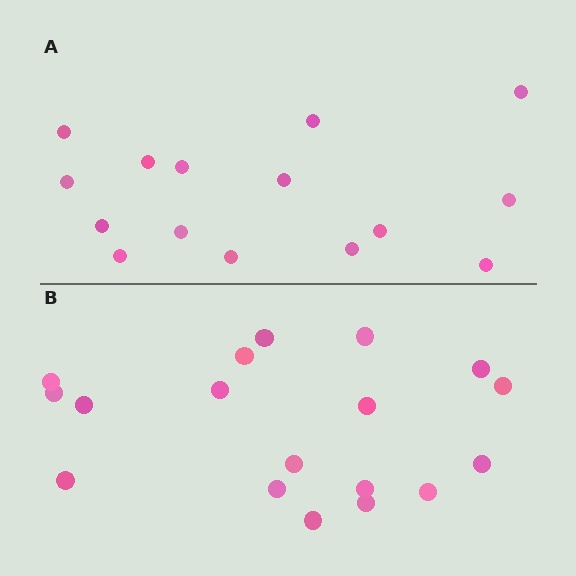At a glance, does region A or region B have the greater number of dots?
Region B (the bottom region) has more dots.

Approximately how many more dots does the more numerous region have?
Region B has just a few more — roughly 2 or 3 more dots than region A.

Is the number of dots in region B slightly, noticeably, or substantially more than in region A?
Region B has only slightly more — the two regions are fairly close. The ratio is roughly 1.2 to 1.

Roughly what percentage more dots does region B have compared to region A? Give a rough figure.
About 20% more.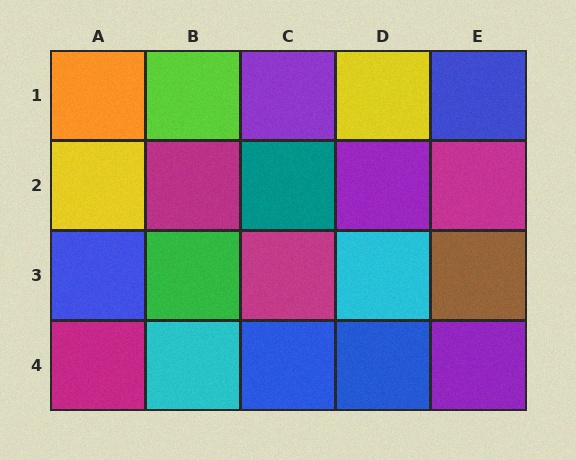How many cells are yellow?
2 cells are yellow.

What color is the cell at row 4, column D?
Blue.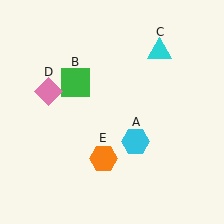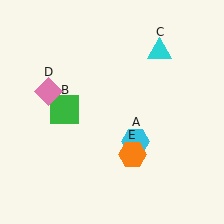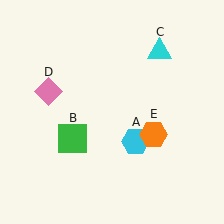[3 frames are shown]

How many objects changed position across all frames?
2 objects changed position: green square (object B), orange hexagon (object E).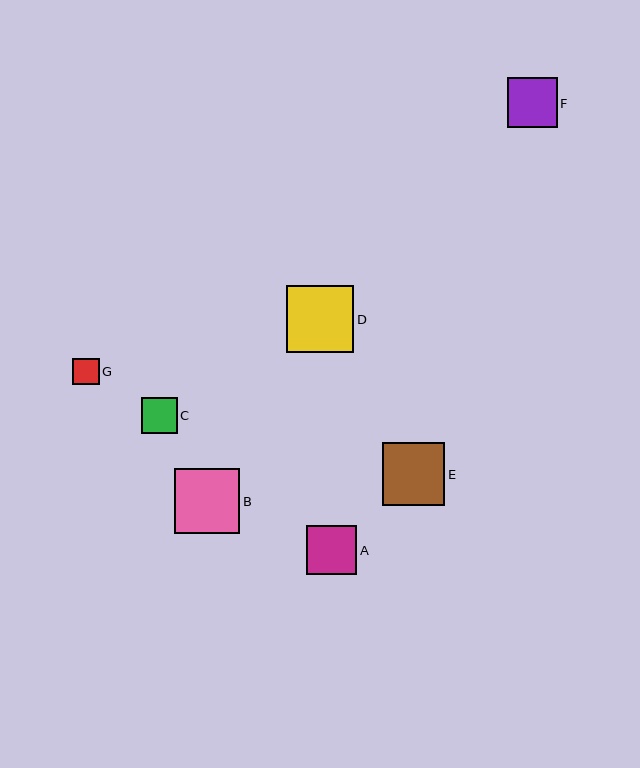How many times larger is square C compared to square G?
Square C is approximately 1.4 times the size of square G.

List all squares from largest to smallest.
From largest to smallest: D, B, E, F, A, C, G.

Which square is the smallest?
Square G is the smallest with a size of approximately 26 pixels.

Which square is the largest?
Square D is the largest with a size of approximately 67 pixels.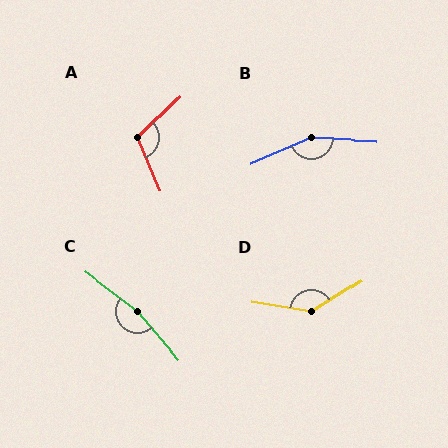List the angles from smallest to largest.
A (111°), D (139°), B (153°), C (168°).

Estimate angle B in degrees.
Approximately 153 degrees.